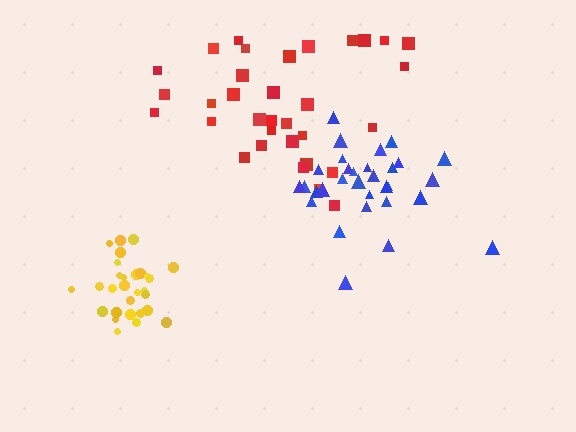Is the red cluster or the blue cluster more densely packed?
Blue.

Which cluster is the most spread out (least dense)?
Red.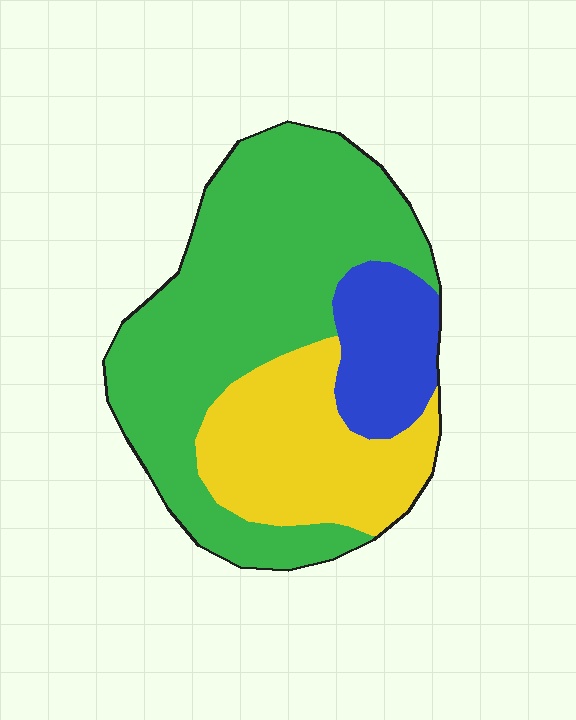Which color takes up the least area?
Blue, at roughly 15%.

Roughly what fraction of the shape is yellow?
Yellow takes up about one quarter (1/4) of the shape.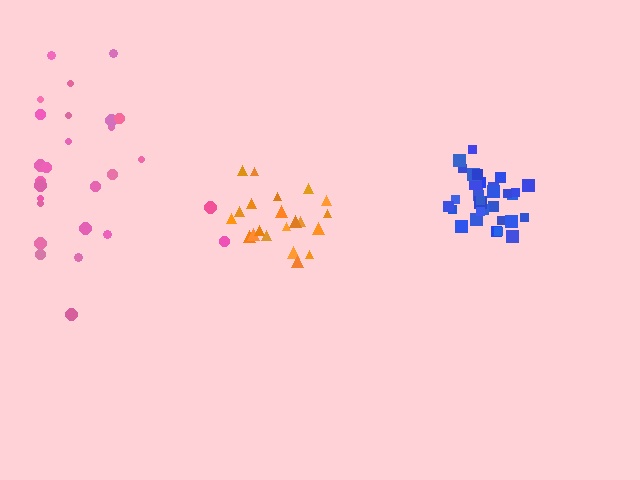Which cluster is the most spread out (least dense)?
Pink.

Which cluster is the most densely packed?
Blue.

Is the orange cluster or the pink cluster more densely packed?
Orange.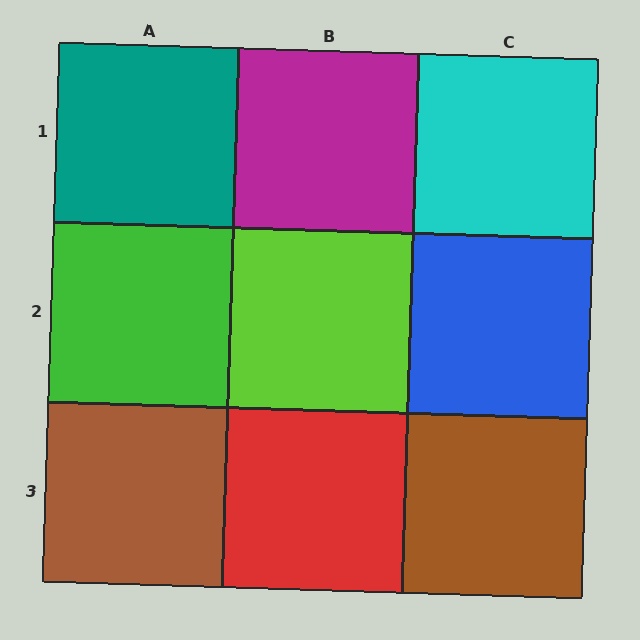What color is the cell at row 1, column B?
Magenta.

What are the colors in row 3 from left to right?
Brown, red, brown.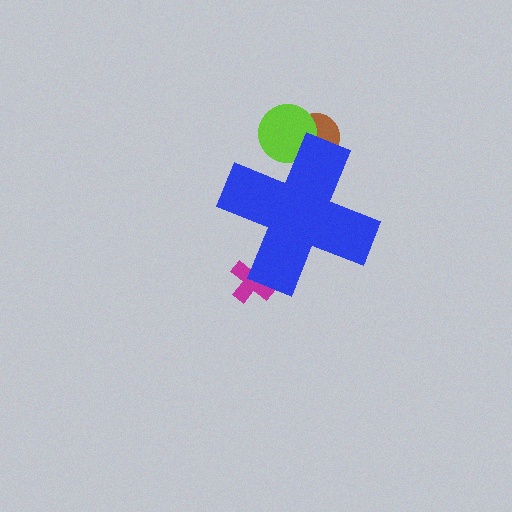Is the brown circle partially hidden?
Yes, the brown circle is partially hidden behind the blue cross.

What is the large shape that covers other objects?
A blue cross.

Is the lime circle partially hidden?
Yes, the lime circle is partially hidden behind the blue cross.